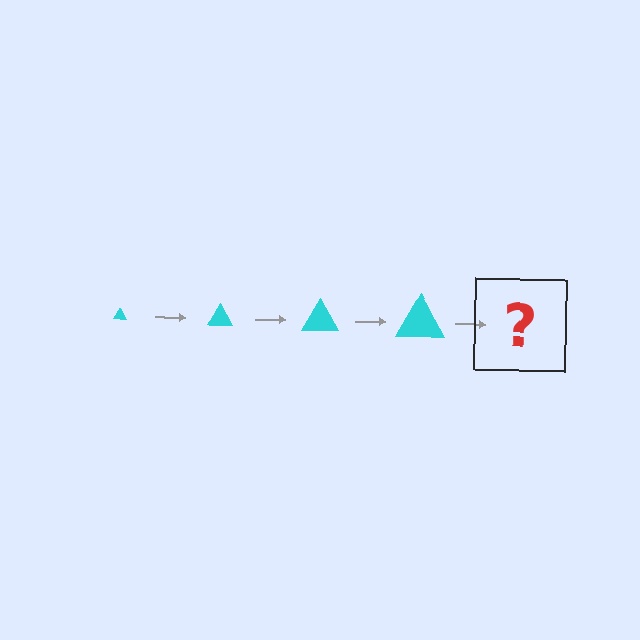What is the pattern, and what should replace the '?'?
The pattern is that the triangle gets progressively larger each step. The '?' should be a cyan triangle, larger than the previous one.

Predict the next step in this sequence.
The next step is a cyan triangle, larger than the previous one.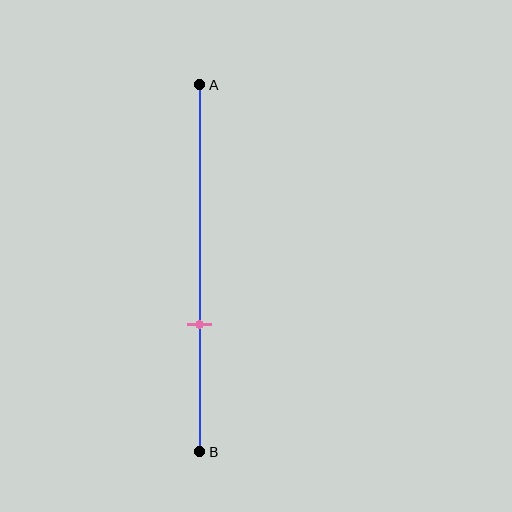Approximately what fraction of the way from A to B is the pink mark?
The pink mark is approximately 65% of the way from A to B.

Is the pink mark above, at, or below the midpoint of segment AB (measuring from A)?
The pink mark is below the midpoint of segment AB.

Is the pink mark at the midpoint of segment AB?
No, the mark is at about 65% from A, not at the 50% midpoint.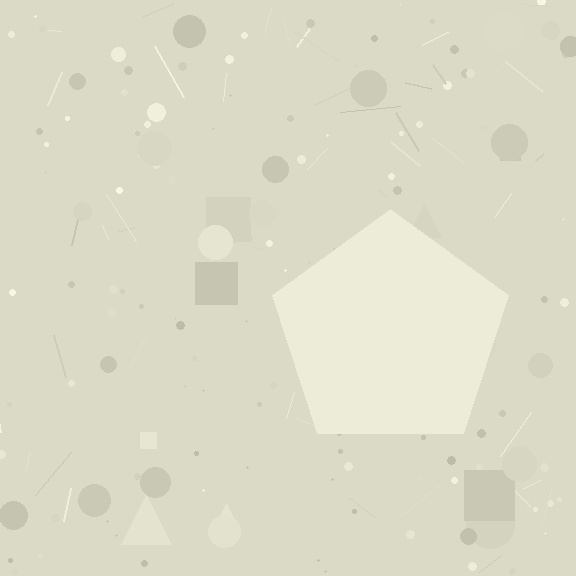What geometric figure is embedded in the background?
A pentagon is embedded in the background.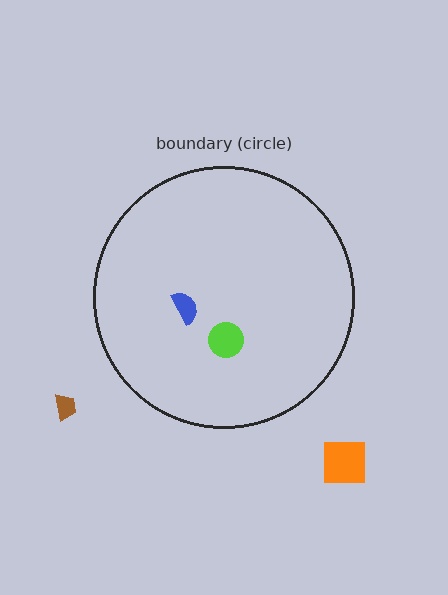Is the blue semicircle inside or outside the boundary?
Inside.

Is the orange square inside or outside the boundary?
Outside.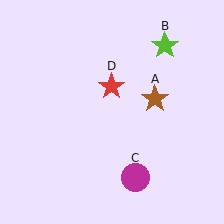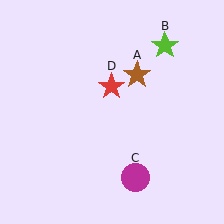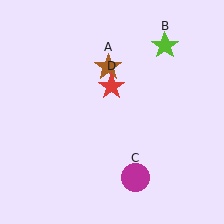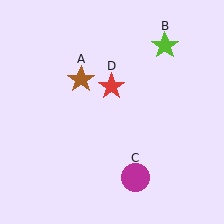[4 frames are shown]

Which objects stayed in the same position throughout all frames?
Lime star (object B) and magenta circle (object C) and red star (object D) remained stationary.